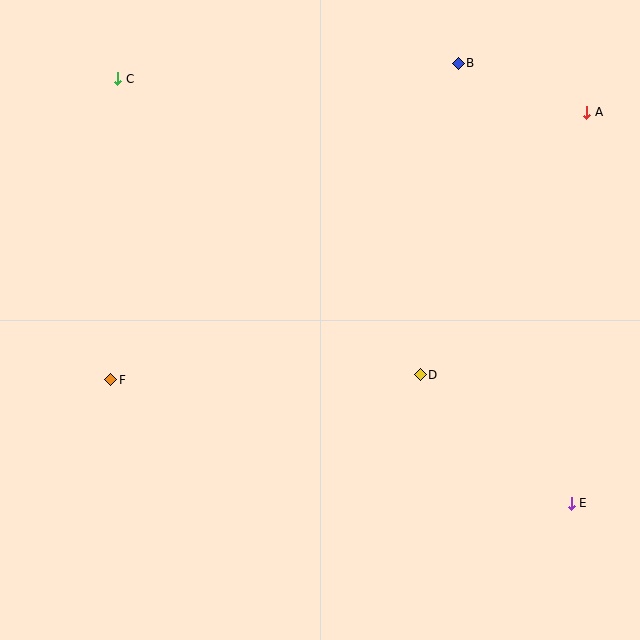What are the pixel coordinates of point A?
Point A is at (587, 112).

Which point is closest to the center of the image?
Point D at (420, 375) is closest to the center.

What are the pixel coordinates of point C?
Point C is at (118, 79).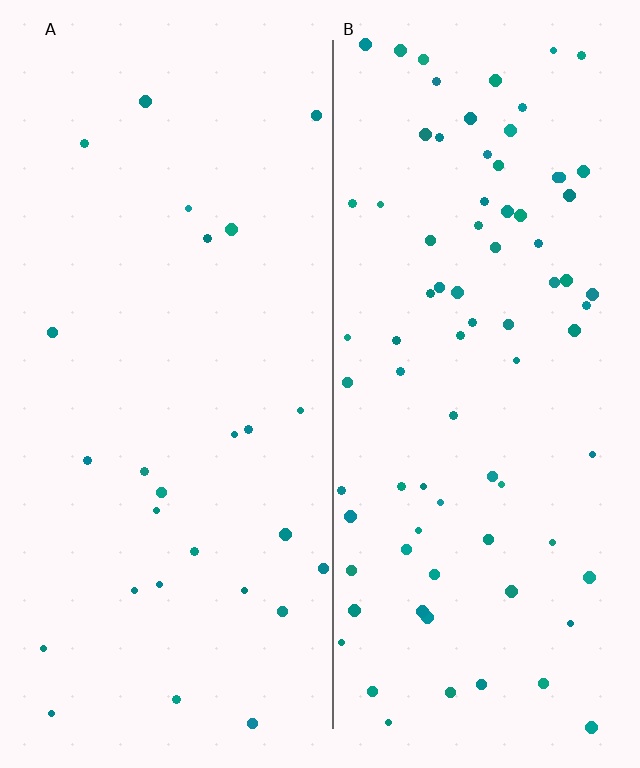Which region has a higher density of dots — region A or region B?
B (the right).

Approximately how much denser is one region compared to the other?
Approximately 3.1× — region B over region A.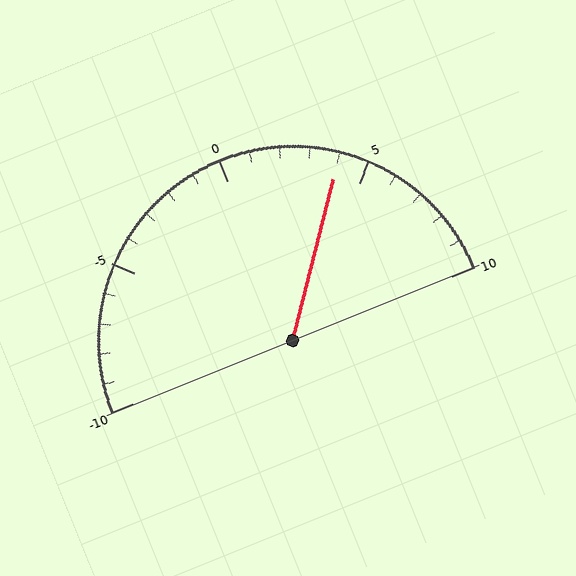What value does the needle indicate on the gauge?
The needle indicates approximately 4.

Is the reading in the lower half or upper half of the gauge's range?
The reading is in the upper half of the range (-10 to 10).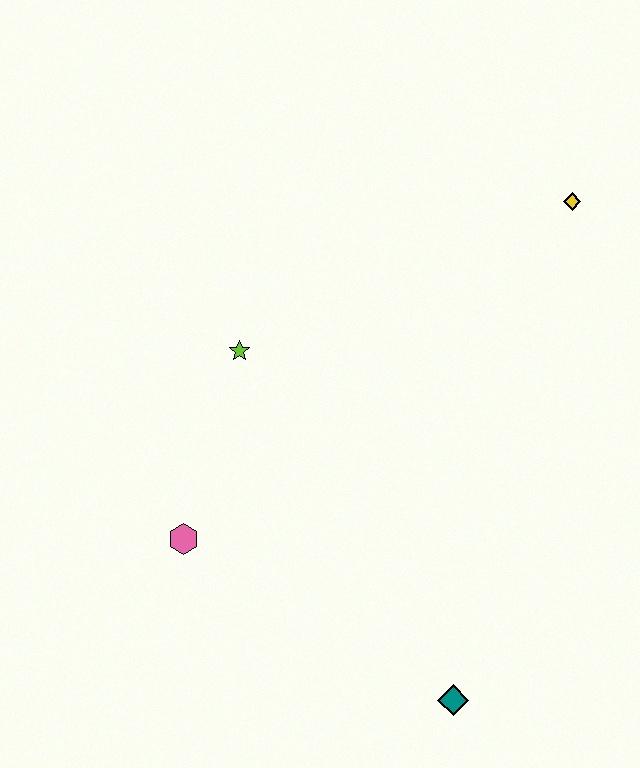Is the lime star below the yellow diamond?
Yes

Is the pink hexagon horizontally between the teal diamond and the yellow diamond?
No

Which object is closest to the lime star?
The pink hexagon is closest to the lime star.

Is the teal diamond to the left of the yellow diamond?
Yes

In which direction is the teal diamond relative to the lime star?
The teal diamond is below the lime star.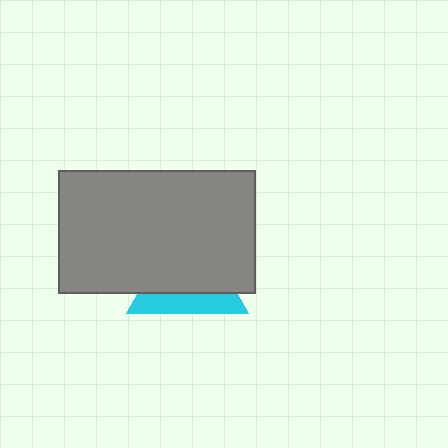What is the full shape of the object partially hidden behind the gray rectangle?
The partially hidden object is a cyan triangle.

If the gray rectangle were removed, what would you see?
You would see the complete cyan triangle.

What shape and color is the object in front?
The object in front is a gray rectangle.